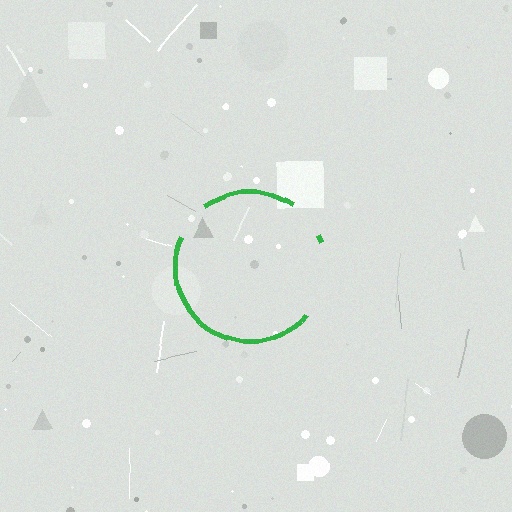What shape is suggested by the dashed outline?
The dashed outline suggests a circle.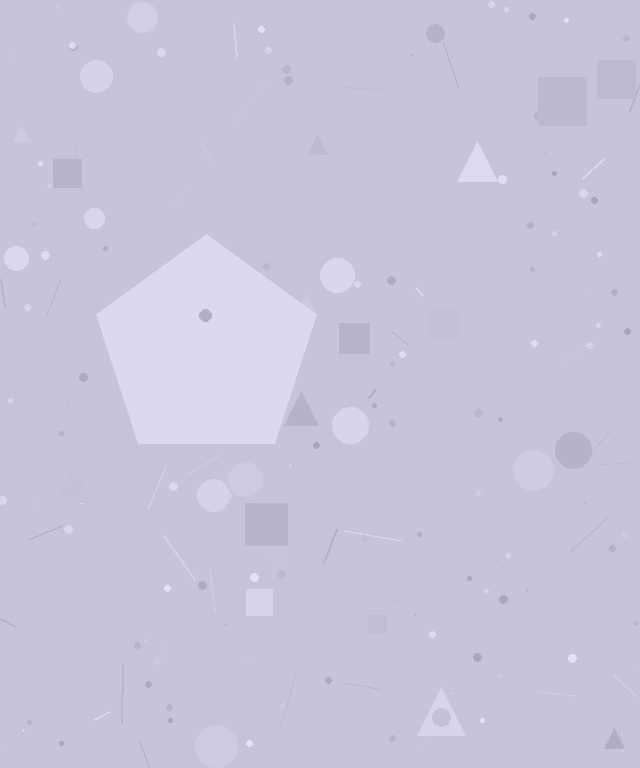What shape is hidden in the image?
A pentagon is hidden in the image.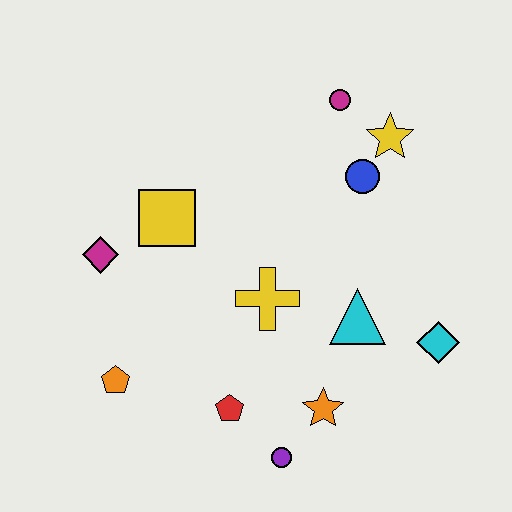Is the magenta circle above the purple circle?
Yes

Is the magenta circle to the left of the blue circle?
Yes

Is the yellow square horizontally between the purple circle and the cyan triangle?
No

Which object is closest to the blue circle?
The yellow star is closest to the blue circle.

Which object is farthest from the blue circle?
The orange pentagon is farthest from the blue circle.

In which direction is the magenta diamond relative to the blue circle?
The magenta diamond is to the left of the blue circle.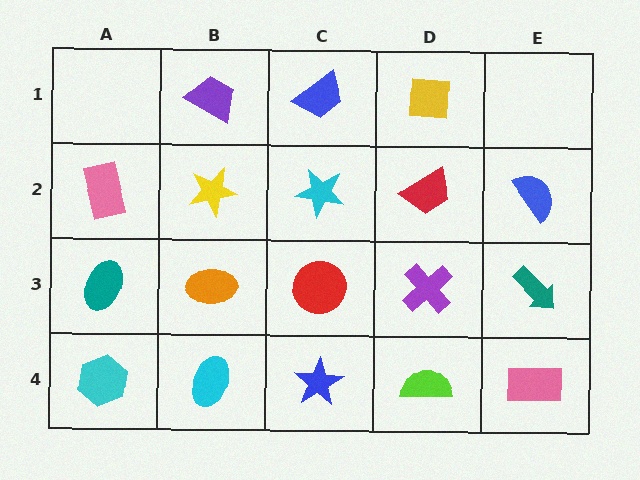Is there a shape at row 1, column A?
No, that cell is empty.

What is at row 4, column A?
A cyan hexagon.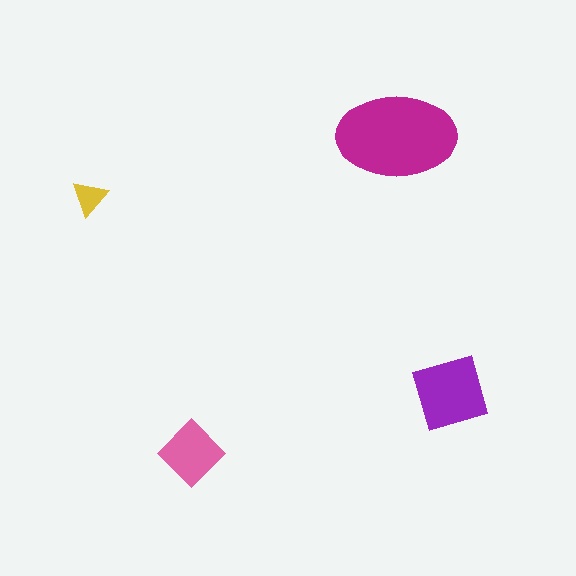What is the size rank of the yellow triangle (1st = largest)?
4th.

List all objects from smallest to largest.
The yellow triangle, the pink diamond, the purple square, the magenta ellipse.